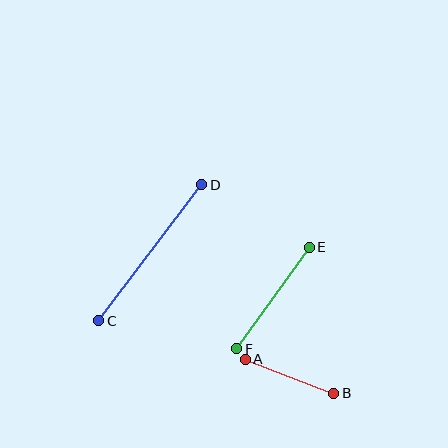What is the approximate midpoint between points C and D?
The midpoint is at approximately (150, 253) pixels.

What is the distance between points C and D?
The distance is approximately 171 pixels.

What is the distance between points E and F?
The distance is approximately 125 pixels.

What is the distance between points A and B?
The distance is approximately 95 pixels.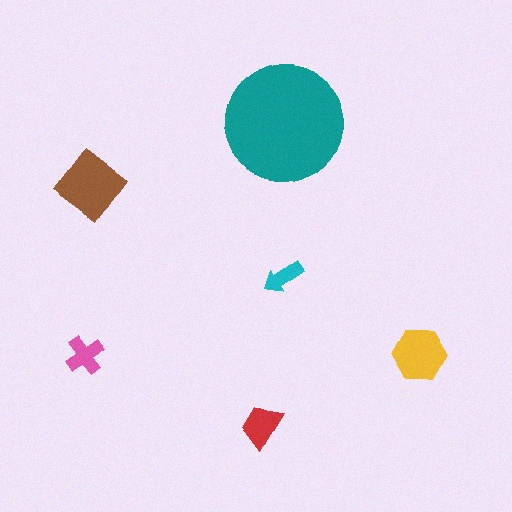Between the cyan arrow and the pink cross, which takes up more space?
The pink cross.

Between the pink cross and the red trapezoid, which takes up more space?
The red trapezoid.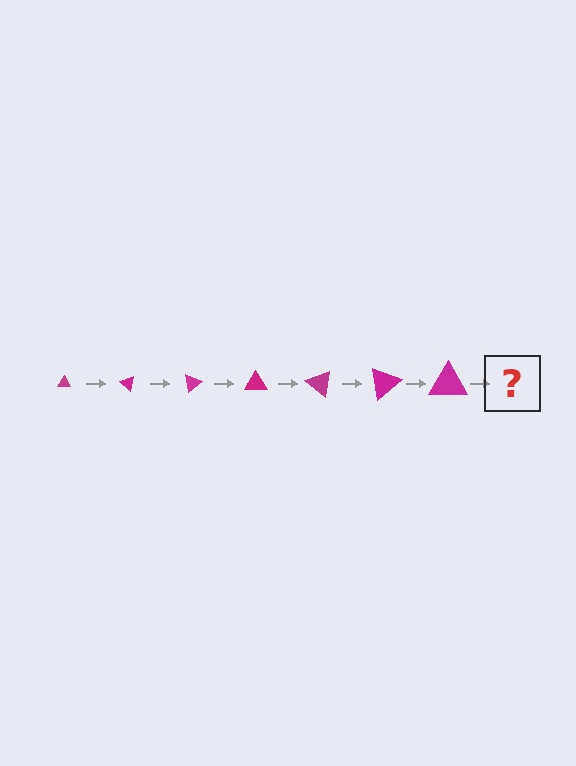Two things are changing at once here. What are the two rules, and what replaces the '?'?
The two rules are that the triangle grows larger each step and it rotates 40 degrees each step. The '?' should be a triangle, larger than the previous one and rotated 280 degrees from the start.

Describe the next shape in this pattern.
It should be a triangle, larger than the previous one and rotated 280 degrees from the start.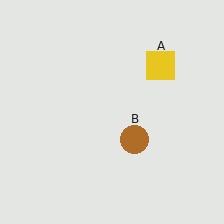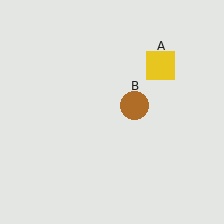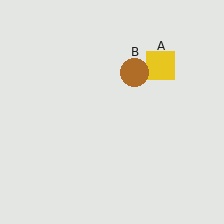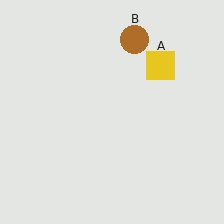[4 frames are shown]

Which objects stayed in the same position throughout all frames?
Yellow square (object A) remained stationary.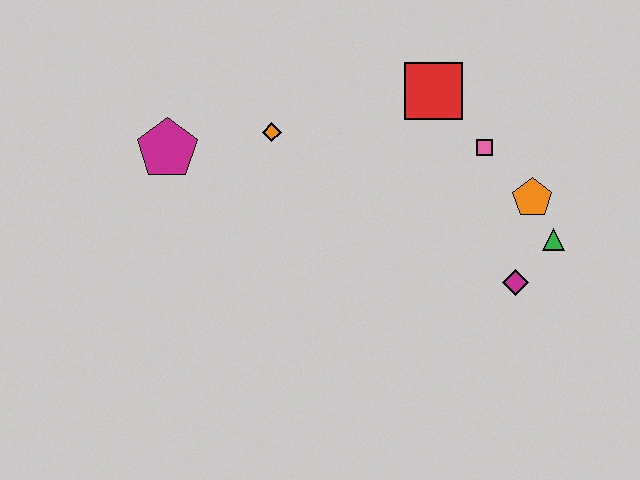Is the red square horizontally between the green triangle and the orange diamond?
Yes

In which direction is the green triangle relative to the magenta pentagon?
The green triangle is to the right of the magenta pentagon.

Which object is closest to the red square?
The pink square is closest to the red square.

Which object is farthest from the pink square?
The magenta pentagon is farthest from the pink square.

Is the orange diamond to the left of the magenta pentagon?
No